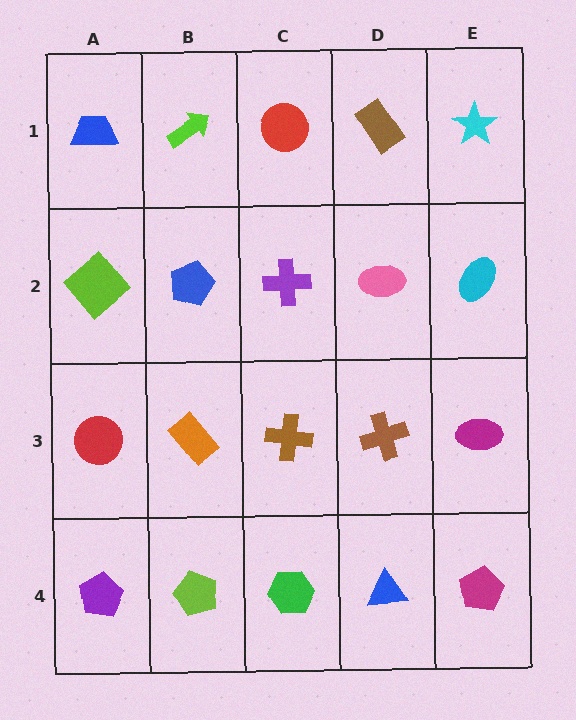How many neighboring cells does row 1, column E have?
2.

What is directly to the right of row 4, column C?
A blue triangle.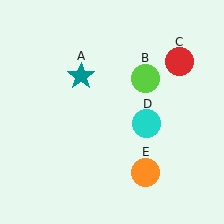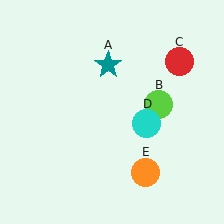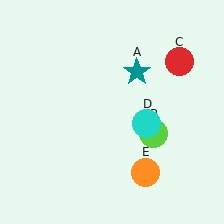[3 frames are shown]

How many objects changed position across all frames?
2 objects changed position: teal star (object A), lime circle (object B).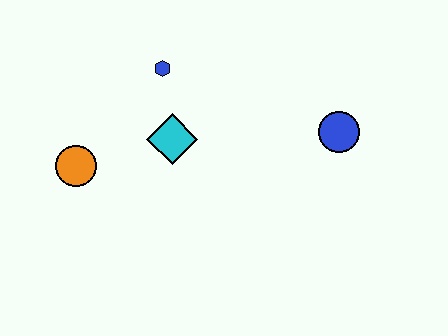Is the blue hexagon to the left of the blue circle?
Yes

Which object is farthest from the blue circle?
The orange circle is farthest from the blue circle.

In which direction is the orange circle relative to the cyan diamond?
The orange circle is to the left of the cyan diamond.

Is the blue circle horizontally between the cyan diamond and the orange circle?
No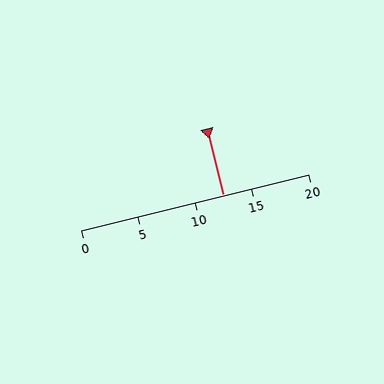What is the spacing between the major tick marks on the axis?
The major ticks are spaced 5 apart.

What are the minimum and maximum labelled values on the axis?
The axis runs from 0 to 20.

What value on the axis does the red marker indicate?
The marker indicates approximately 12.5.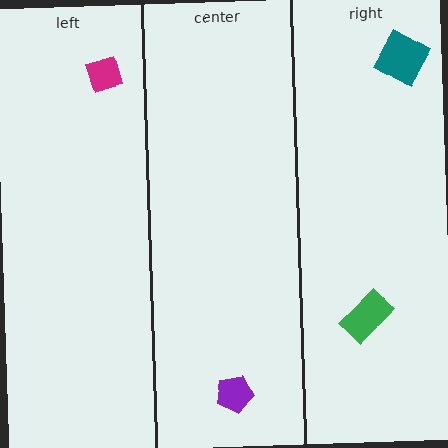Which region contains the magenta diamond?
The left region.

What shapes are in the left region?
The magenta diamond.